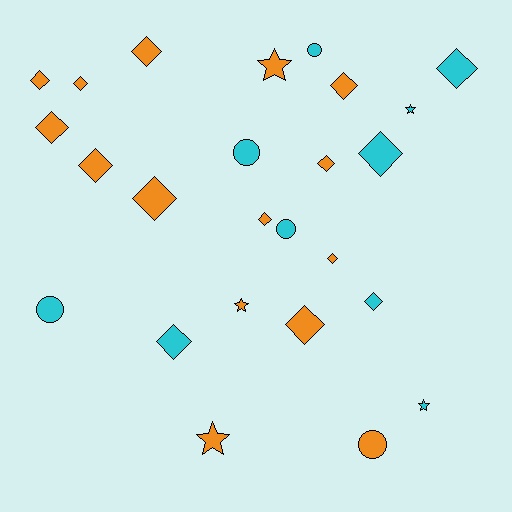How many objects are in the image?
There are 25 objects.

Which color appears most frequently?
Orange, with 15 objects.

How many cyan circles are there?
There are 4 cyan circles.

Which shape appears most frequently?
Diamond, with 15 objects.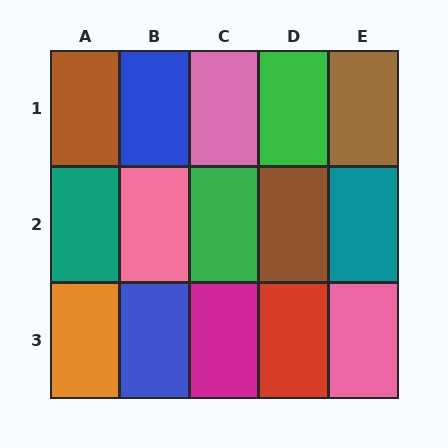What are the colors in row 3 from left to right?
Orange, blue, magenta, red, pink.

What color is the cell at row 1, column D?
Green.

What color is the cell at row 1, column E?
Brown.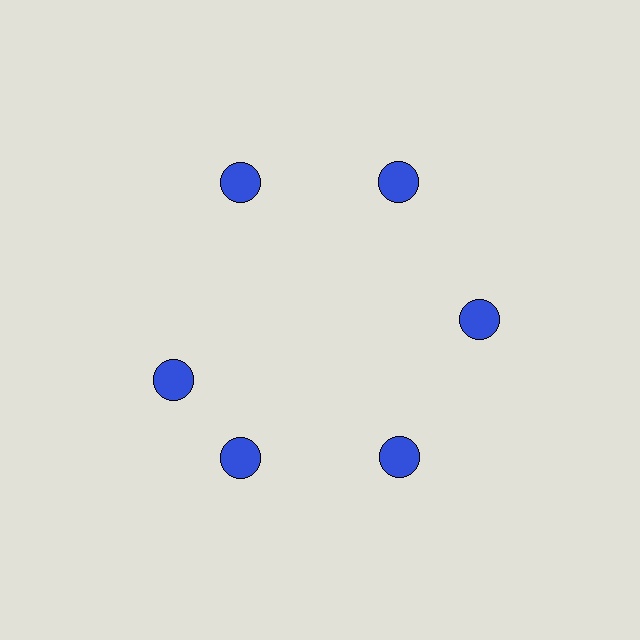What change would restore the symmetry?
The symmetry would be restored by rotating it back into even spacing with its neighbors so that all 6 circles sit at equal angles and equal distance from the center.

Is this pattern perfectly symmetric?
No. The 6 blue circles are arranged in a ring, but one element near the 9 o'clock position is rotated out of alignment along the ring, breaking the 6-fold rotational symmetry.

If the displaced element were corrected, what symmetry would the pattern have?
It would have 6-fold rotational symmetry — the pattern would map onto itself every 60 degrees.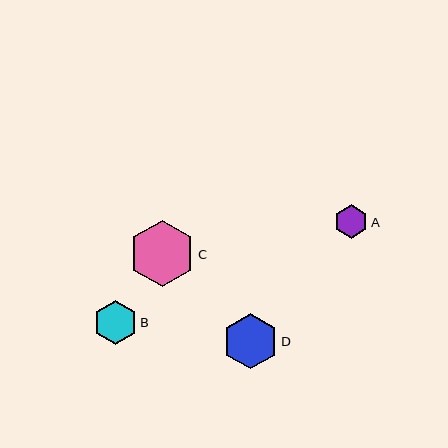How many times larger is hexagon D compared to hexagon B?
Hexagon D is approximately 1.3 times the size of hexagon B.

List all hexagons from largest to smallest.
From largest to smallest: C, D, B, A.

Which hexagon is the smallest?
Hexagon A is the smallest with a size of approximately 33 pixels.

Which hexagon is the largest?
Hexagon C is the largest with a size of approximately 66 pixels.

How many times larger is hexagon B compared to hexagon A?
Hexagon B is approximately 1.3 times the size of hexagon A.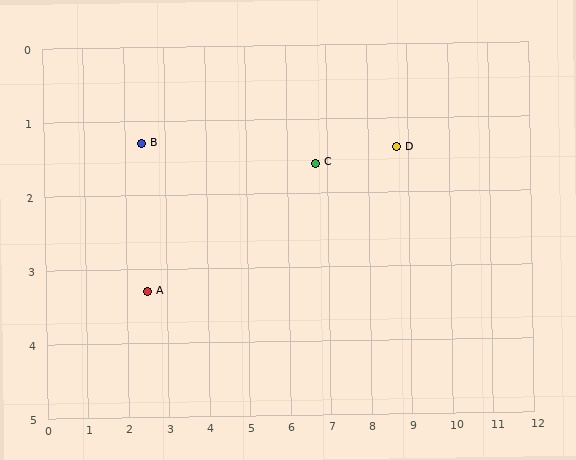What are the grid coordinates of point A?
Point A is at approximately (2.5, 3.3).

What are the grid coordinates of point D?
Point D is at approximately (8.7, 1.4).